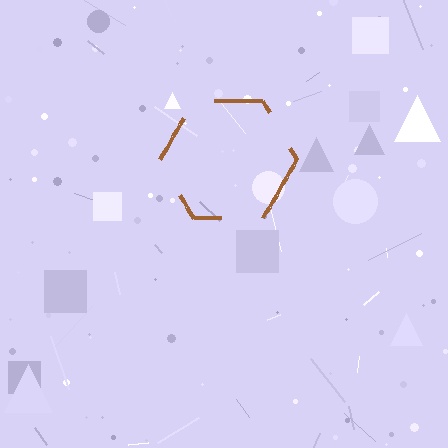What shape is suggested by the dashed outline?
The dashed outline suggests a hexagon.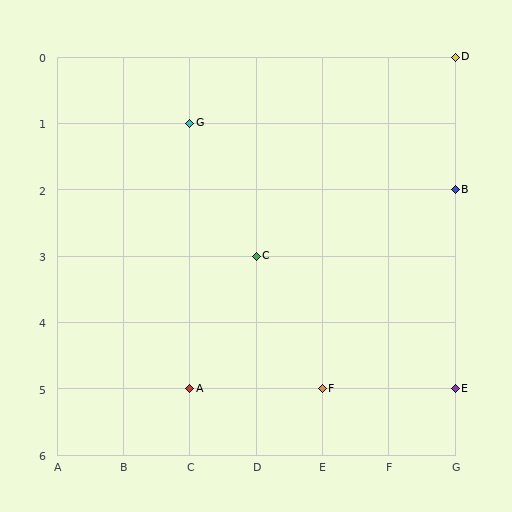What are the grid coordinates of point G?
Point G is at grid coordinates (C, 1).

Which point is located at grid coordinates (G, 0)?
Point D is at (G, 0).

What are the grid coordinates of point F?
Point F is at grid coordinates (E, 5).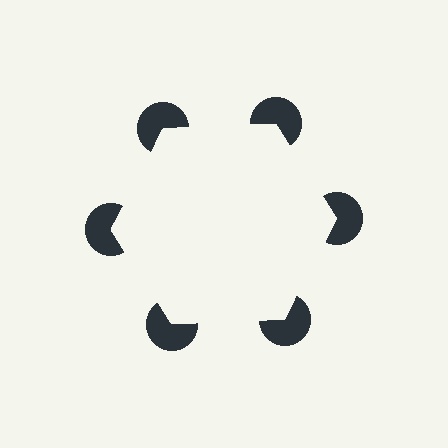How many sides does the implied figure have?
6 sides.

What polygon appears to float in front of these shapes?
An illusory hexagon — its edges are inferred from the aligned wedge cuts in the pac-man discs, not physically drawn.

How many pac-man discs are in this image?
There are 6 — one at each vertex of the illusory hexagon.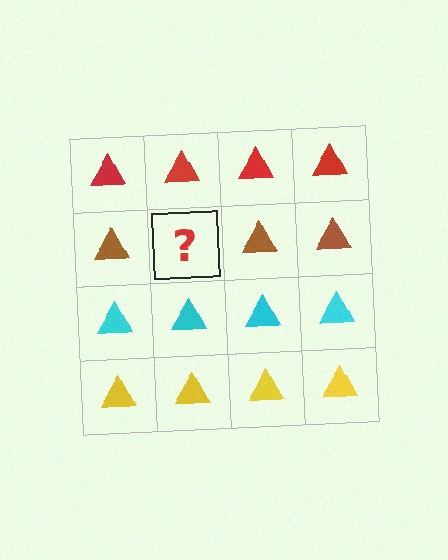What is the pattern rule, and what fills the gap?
The rule is that each row has a consistent color. The gap should be filled with a brown triangle.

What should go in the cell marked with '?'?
The missing cell should contain a brown triangle.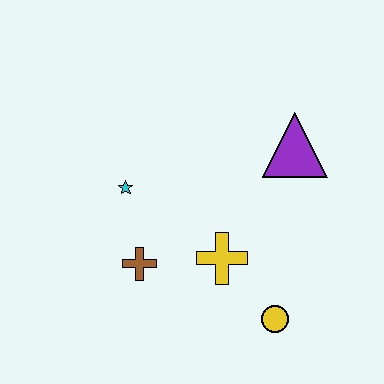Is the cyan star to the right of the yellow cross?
No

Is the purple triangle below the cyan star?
No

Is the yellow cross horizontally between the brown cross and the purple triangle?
Yes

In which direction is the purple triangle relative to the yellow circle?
The purple triangle is above the yellow circle.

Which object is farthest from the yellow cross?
The purple triangle is farthest from the yellow cross.